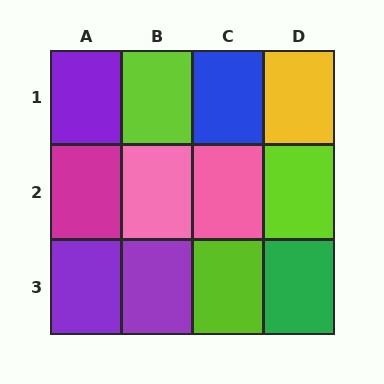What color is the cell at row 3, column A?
Purple.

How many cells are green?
1 cell is green.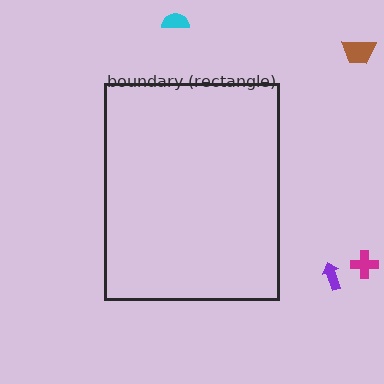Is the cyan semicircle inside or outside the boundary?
Outside.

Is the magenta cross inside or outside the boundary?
Outside.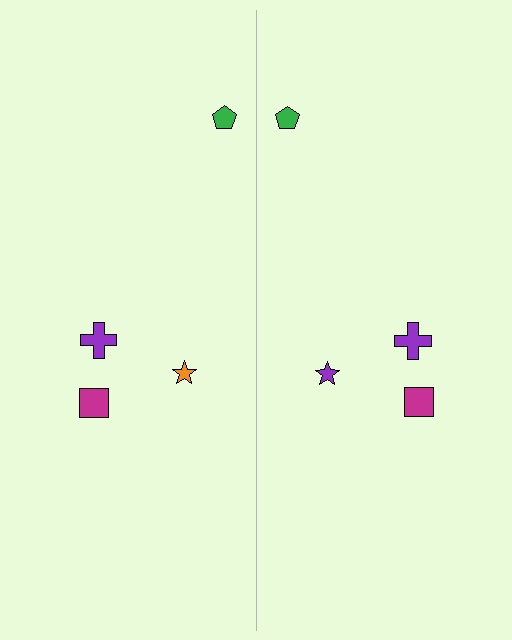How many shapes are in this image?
There are 8 shapes in this image.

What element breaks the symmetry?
The purple star on the right side breaks the symmetry — its mirror counterpart is orange.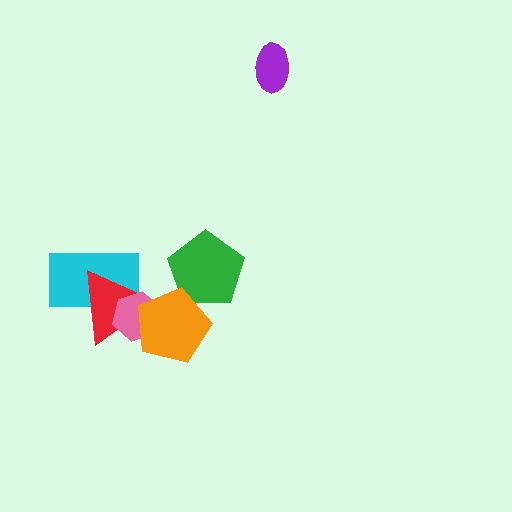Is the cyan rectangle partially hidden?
Yes, it is partially covered by another shape.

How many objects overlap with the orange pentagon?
3 objects overlap with the orange pentagon.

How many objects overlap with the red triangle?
3 objects overlap with the red triangle.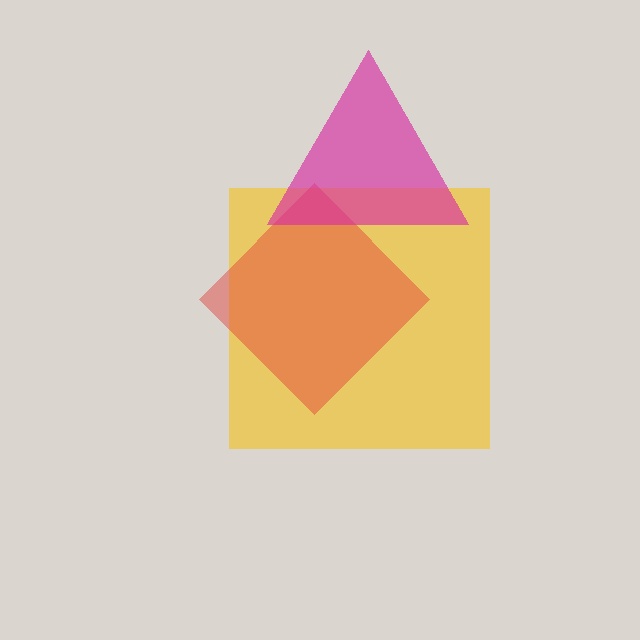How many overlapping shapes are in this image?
There are 3 overlapping shapes in the image.